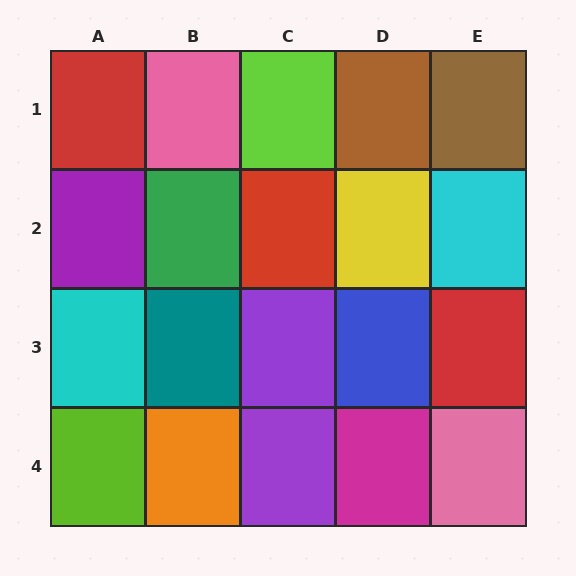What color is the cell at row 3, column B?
Teal.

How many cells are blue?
1 cell is blue.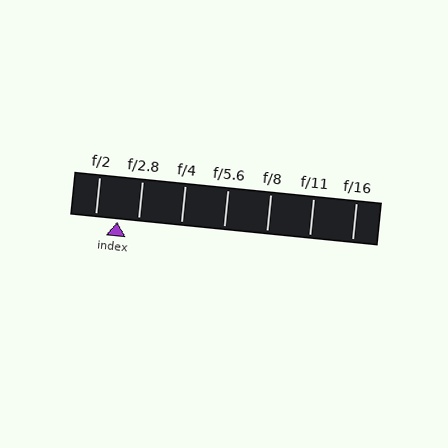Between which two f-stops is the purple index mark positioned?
The index mark is between f/2 and f/2.8.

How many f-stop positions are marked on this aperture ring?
There are 7 f-stop positions marked.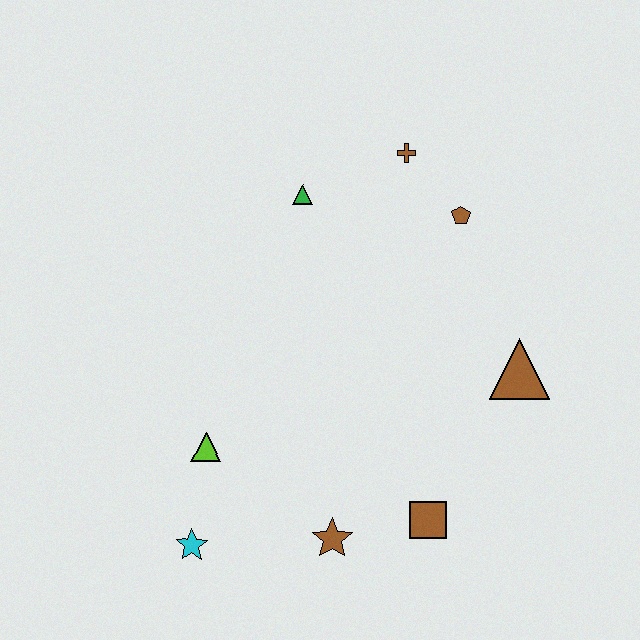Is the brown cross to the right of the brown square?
No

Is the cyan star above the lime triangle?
No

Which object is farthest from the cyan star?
The brown cross is farthest from the cyan star.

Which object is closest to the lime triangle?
The cyan star is closest to the lime triangle.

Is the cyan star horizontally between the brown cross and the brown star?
No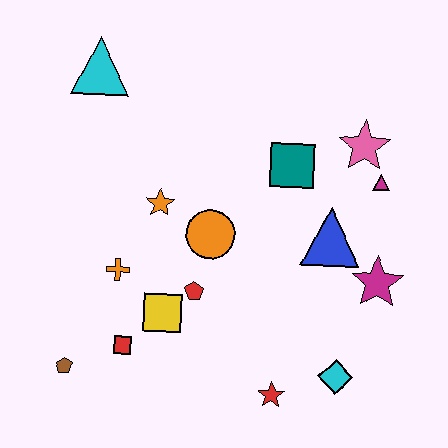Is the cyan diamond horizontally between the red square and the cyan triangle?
No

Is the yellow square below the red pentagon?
Yes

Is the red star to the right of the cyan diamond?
No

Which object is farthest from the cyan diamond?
The cyan triangle is farthest from the cyan diamond.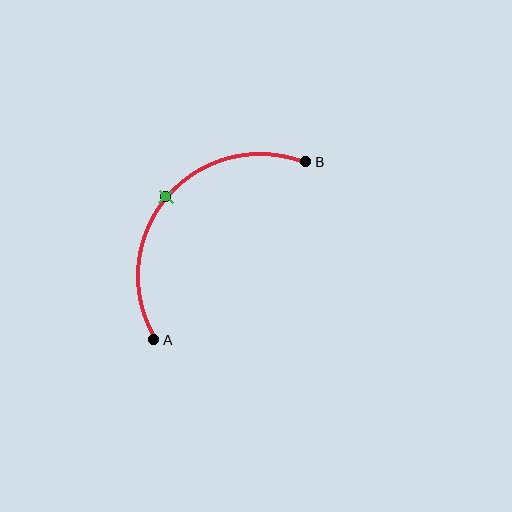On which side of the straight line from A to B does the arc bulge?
The arc bulges above and to the left of the straight line connecting A and B.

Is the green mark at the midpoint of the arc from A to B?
Yes. The green mark lies on the arc at equal arc-length from both A and B — it is the arc midpoint.